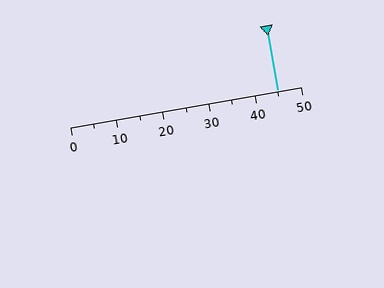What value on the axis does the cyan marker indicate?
The marker indicates approximately 45.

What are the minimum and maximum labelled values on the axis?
The axis runs from 0 to 50.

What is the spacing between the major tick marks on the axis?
The major ticks are spaced 10 apart.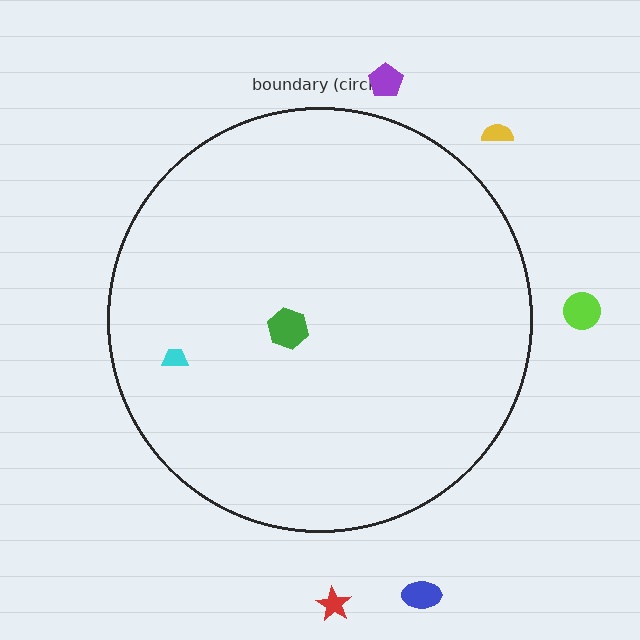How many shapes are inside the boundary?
2 inside, 5 outside.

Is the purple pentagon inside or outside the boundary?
Outside.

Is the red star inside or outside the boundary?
Outside.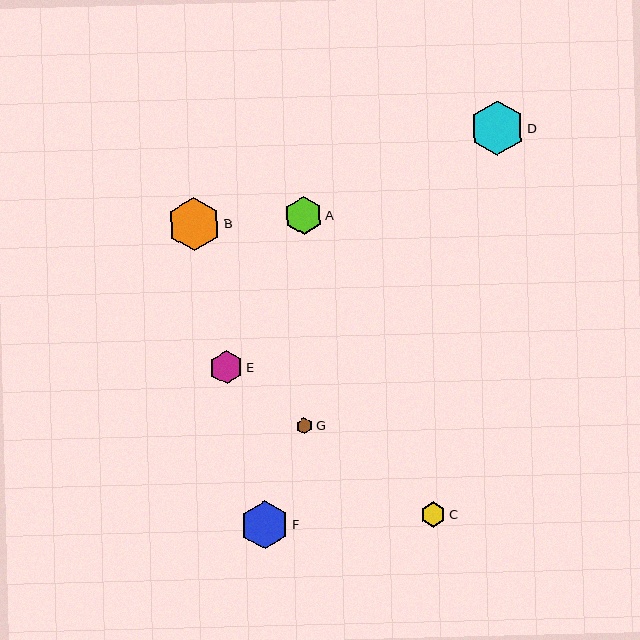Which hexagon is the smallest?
Hexagon G is the smallest with a size of approximately 16 pixels.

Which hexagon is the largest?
Hexagon D is the largest with a size of approximately 54 pixels.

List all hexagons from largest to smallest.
From largest to smallest: D, B, F, A, E, C, G.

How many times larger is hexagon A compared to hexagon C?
Hexagon A is approximately 1.5 times the size of hexagon C.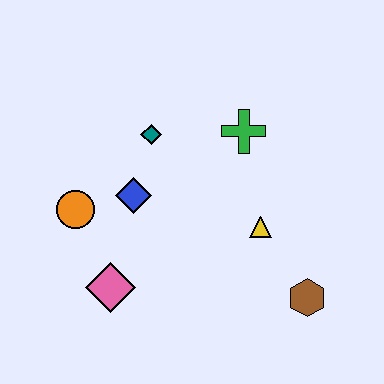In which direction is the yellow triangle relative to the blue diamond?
The yellow triangle is to the right of the blue diamond.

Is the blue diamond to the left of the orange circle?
No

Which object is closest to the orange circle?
The blue diamond is closest to the orange circle.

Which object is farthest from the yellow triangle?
The orange circle is farthest from the yellow triangle.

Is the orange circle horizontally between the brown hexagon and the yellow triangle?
No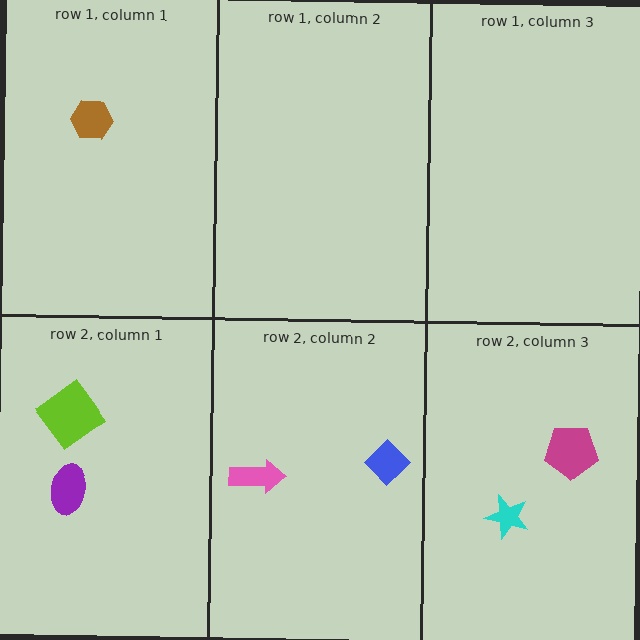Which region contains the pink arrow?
The row 2, column 2 region.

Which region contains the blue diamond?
The row 2, column 2 region.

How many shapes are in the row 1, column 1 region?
1.